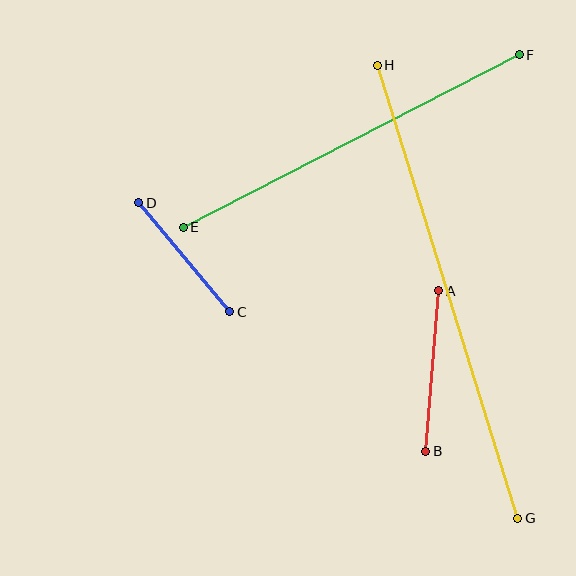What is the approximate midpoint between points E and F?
The midpoint is at approximately (351, 141) pixels.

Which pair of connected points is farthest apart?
Points G and H are farthest apart.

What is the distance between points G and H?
The distance is approximately 474 pixels.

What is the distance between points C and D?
The distance is approximately 142 pixels.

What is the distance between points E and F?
The distance is approximately 377 pixels.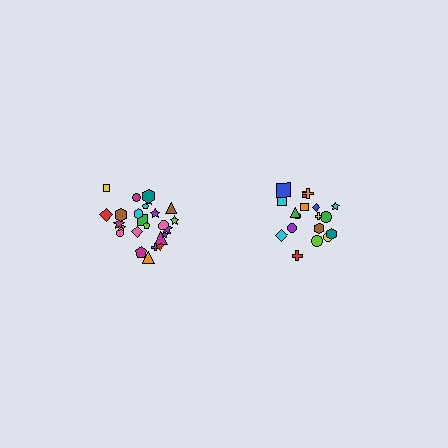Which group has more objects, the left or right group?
The left group.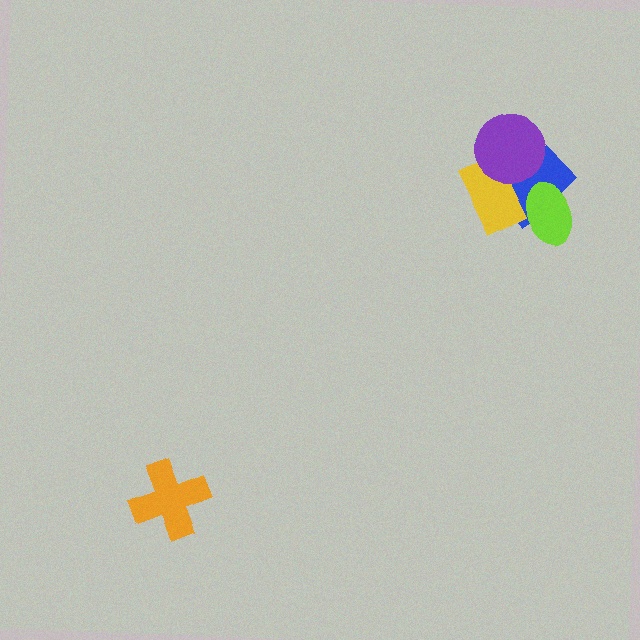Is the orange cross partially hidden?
No, no other shape covers it.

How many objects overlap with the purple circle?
3 objects overlap with the purple circle.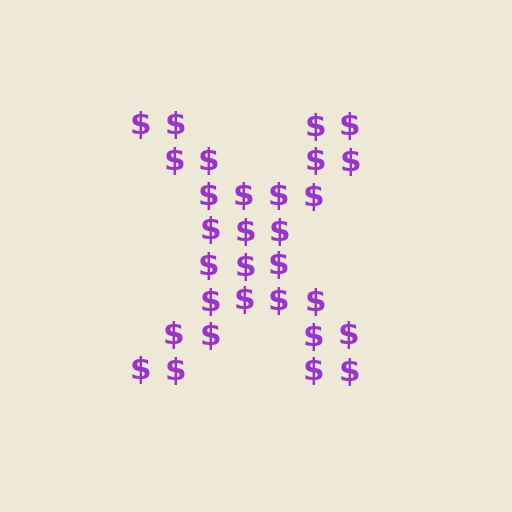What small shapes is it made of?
It is made of small dollar signs.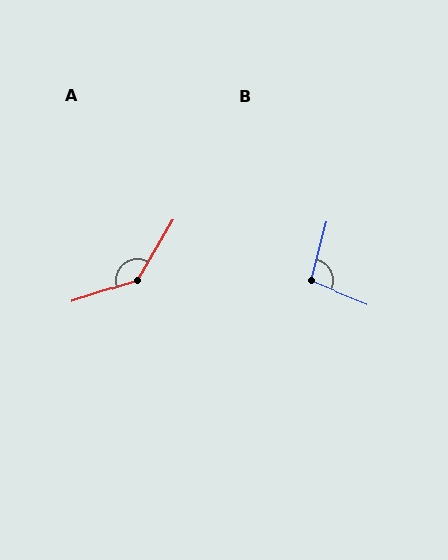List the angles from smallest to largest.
B (98°), A (139°).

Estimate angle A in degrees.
Approximately 139 degrees.